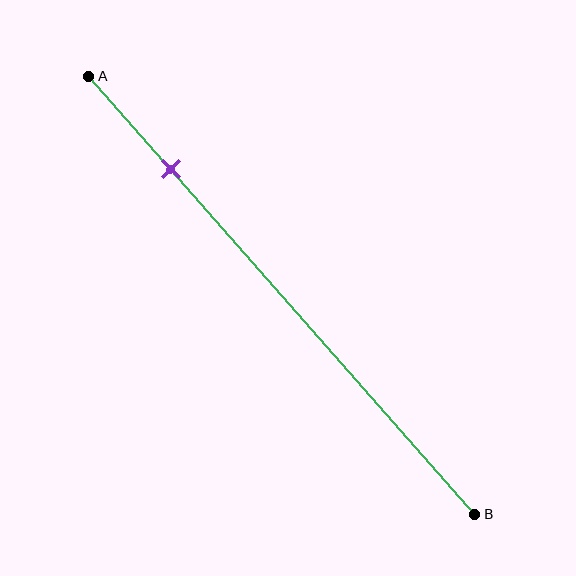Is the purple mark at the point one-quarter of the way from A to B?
No, the mark is at about 20% from A, not at the 25% one-quarter point.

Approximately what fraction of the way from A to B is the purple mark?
The purple mark is approximately 20% of the way from A to B.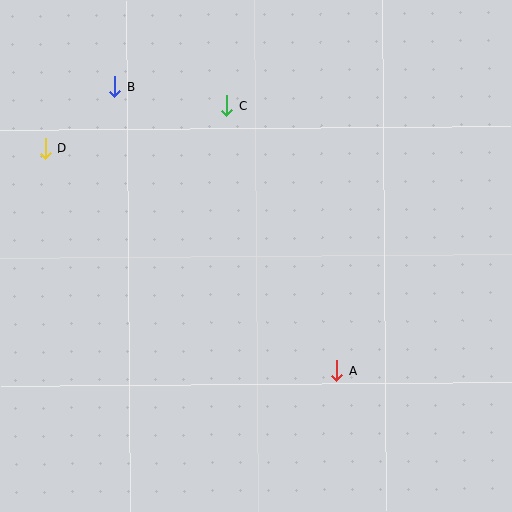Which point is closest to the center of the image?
Point A at (336, 371) is closest to the center.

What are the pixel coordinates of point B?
Point B is at (115, 87).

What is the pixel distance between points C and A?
The distance between C and A is 287 pixels.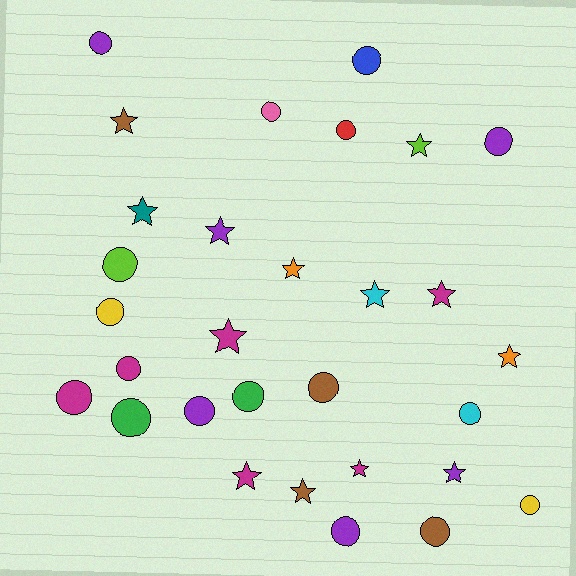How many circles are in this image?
There are 17 circles.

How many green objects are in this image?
There are 2 green objects.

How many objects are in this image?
There are 30 objects.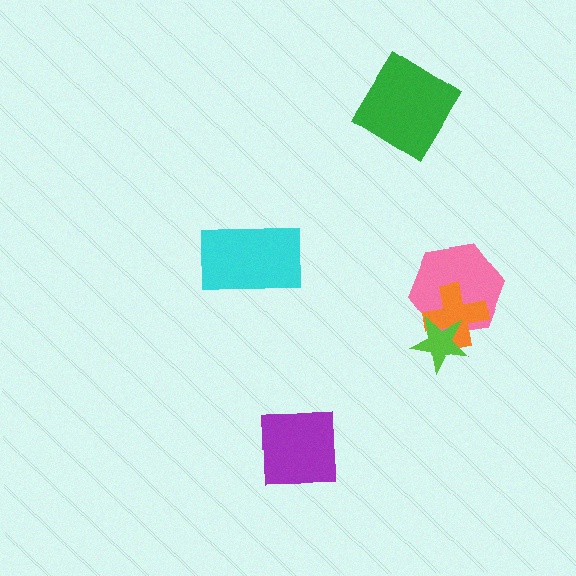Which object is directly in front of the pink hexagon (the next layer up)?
The orange cross is directly in front of the pink hexagon.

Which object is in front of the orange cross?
The lime star is in front of the orange cross.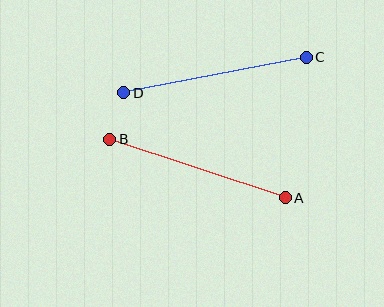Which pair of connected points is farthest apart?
Points C and D are farthest apart.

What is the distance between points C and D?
The distance is approximately 186 pixels.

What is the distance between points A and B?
The distance is approximately 185 pixels.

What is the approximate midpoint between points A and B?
The midpoint is at approximately (198, 169) pixels.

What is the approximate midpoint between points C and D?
The midpoint is at approximately (215, 75) pixels.